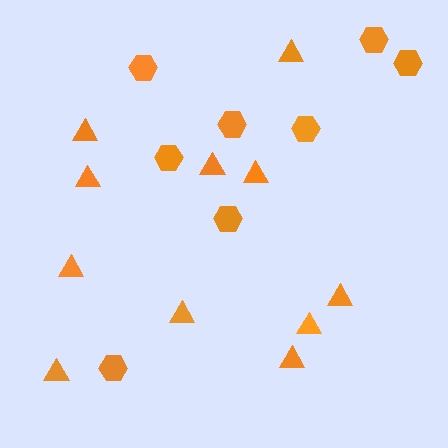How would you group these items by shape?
There are 2 groups: one group of triangles (11) and one group of hexagons (8).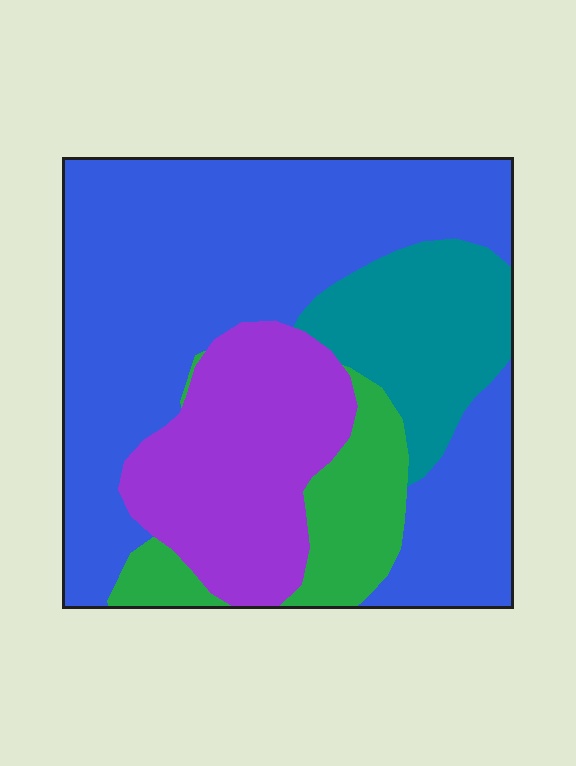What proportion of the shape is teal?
Teal takes up about one eighth (1/8) of the shape.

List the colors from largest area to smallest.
From largest to smallest: blue, purple, teal, green.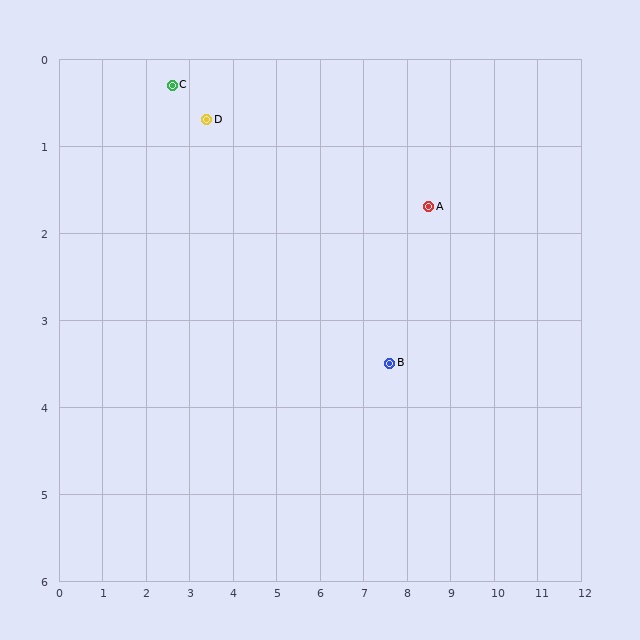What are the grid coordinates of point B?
Point B is at approximately (7.6, 3.5).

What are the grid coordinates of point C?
Point C is at approximately (2.6, 0.3).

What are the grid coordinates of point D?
Point D is at approximately (3.4, 0.7).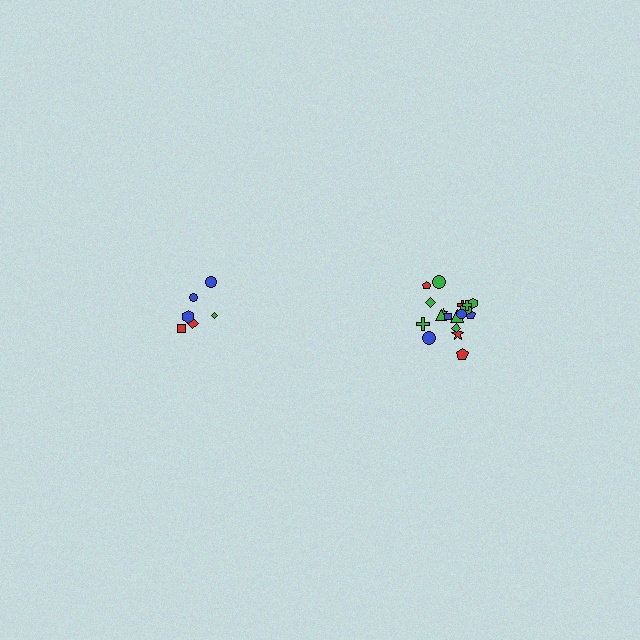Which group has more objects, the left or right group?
The right group.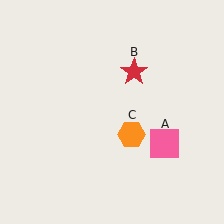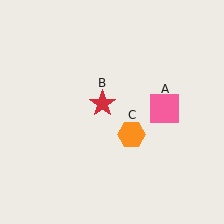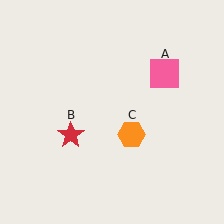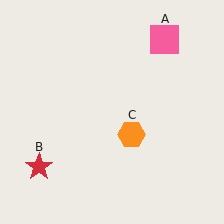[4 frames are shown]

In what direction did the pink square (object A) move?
The pink square (object A) moved up.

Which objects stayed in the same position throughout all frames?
Orange hexagon (object C) remained stationary.